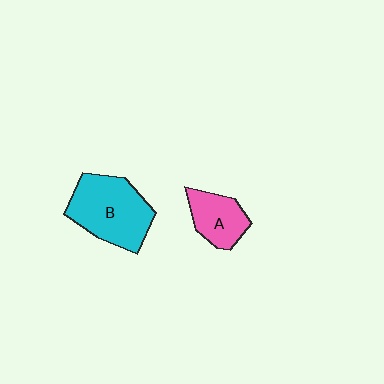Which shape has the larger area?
Shape B (cyan).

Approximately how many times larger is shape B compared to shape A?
Approximately 1.8 times.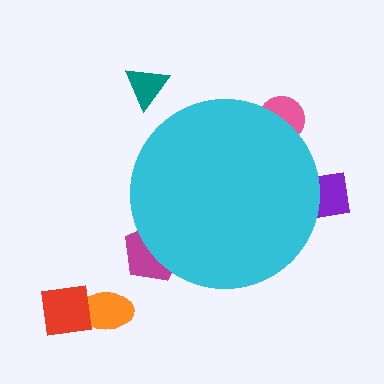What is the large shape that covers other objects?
A cyan circle.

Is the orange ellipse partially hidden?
No, the orange ellipse is fully visible.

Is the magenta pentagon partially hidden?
Yes, the magenta pentagon is partially hidden behind the cyan circle.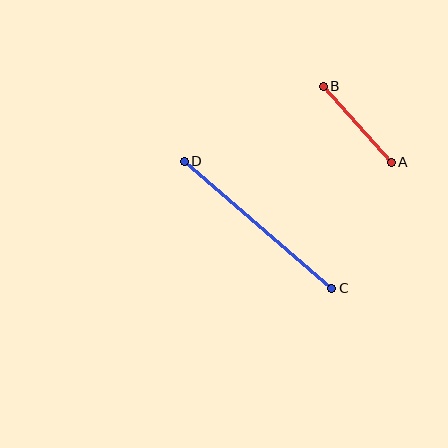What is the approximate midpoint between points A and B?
The midpoint is at approximately (357, 124) pixels.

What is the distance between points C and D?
The distance is approximately 195 pixels.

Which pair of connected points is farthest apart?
Points C and D are farthest apart.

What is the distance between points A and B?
The distance is approximately 102 pixels.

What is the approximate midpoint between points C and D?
The midpoint is at approximately (258, 225) pixels.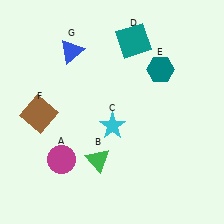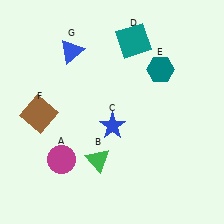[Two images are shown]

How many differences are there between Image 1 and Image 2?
There is 1 difference between the two images.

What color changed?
The star (C) changed from cyan in Image 1 to blue in Image 2.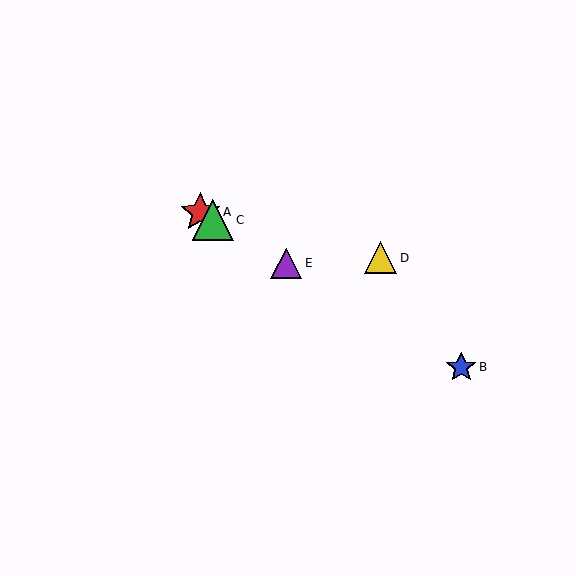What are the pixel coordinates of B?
Object B is at (461, 367).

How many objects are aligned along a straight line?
4 objects (A, B, C, E) are aligned along a straight line.